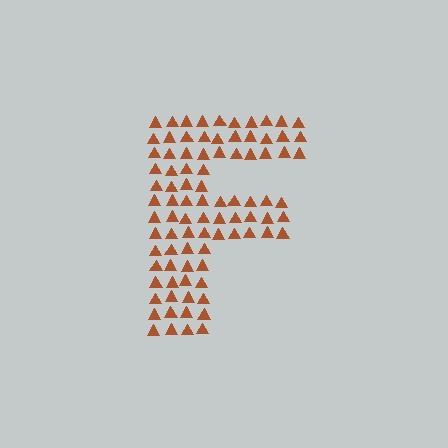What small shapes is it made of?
It is made of small triangles.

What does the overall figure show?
The overall figure shows the letter F.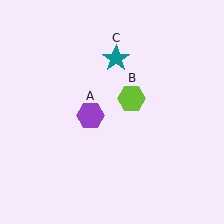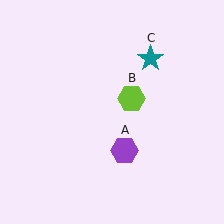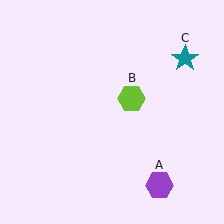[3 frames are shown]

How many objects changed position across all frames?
2 objects changed position: purple hexagon (object A), teal star (object C).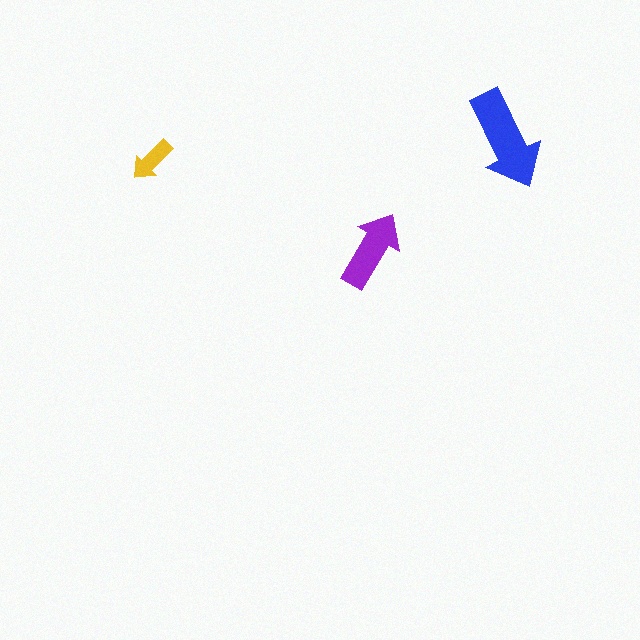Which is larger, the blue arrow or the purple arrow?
The blue one.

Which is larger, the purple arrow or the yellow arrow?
The purple one.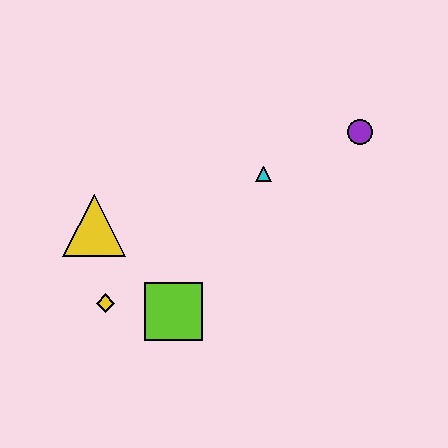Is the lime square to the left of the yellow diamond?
No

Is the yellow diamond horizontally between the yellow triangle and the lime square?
Yes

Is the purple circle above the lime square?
Yes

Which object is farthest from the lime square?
The purple circle is farthest from the lime square.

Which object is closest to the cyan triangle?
The purple circle is closest to the cyan triangle.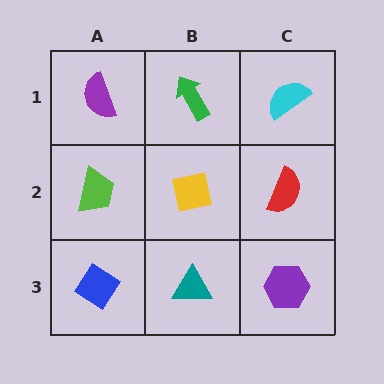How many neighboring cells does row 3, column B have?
3.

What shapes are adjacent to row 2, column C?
A cyan semicircle (row 1, column C), a purple hexagon (row 3, column C), a yellow square (row 2, column B).